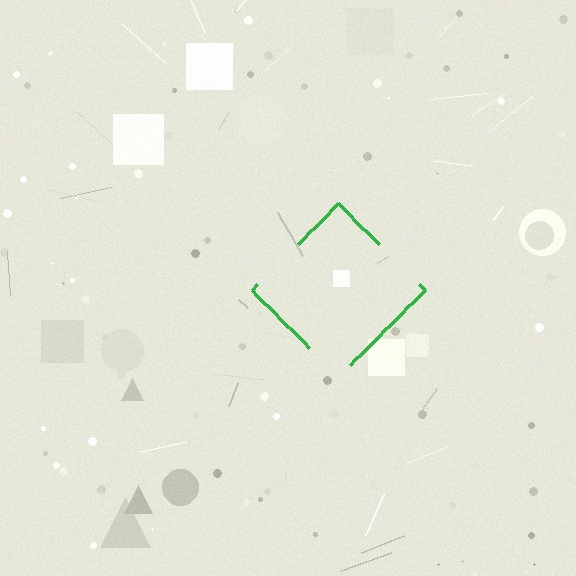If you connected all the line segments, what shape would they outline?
They would outline a diamond.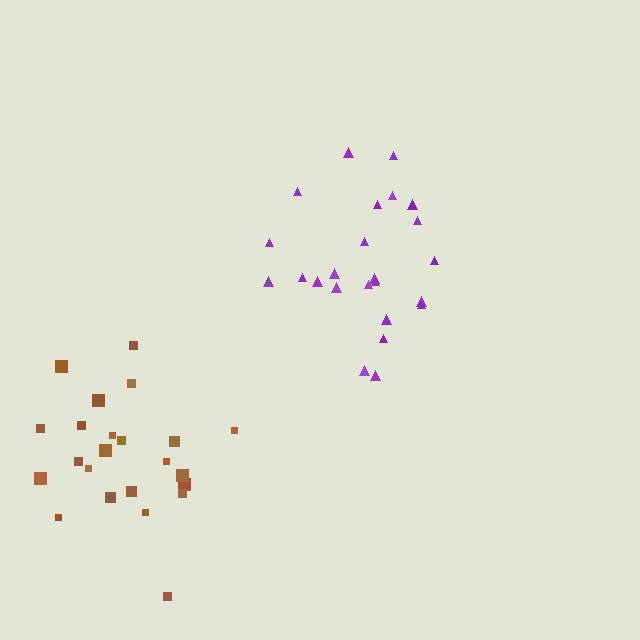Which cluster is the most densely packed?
Purple.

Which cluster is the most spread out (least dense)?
Brown.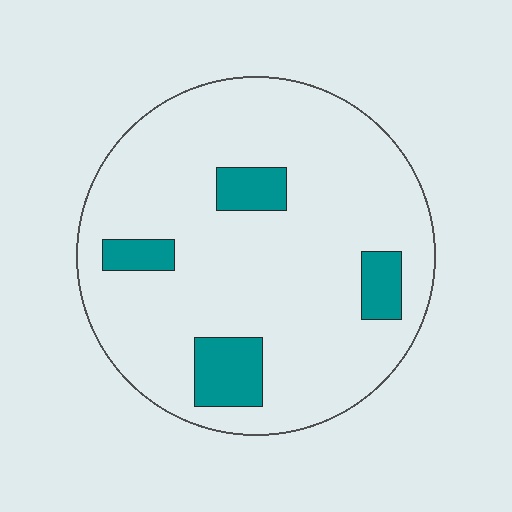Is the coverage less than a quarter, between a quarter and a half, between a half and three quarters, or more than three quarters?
Less than a quarter.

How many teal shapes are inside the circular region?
4.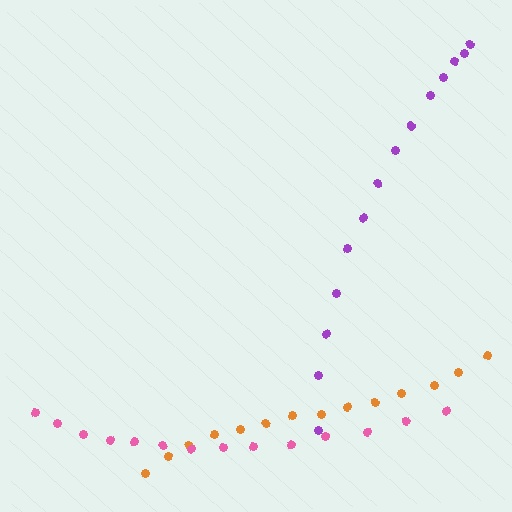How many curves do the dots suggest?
There are 3 distinct paths.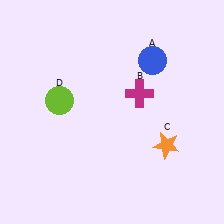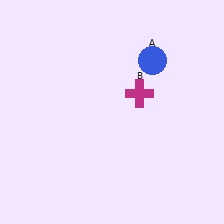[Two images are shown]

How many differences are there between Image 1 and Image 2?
There are 2 differences between the two images.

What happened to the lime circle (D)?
The lime circle (D) was removed in Image 2. It was in the top-left area of Image 1.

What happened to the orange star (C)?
The orange star (C) was removed in Image 2. It was in the bottom-right area of Image 1.